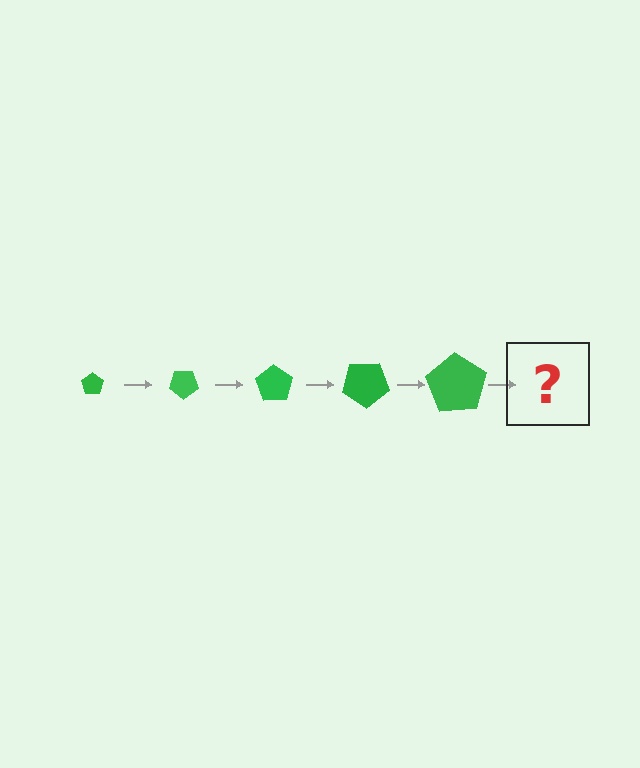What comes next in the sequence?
The next element should be a pentagon, larger than the previous one and rotated 175 degrees from the start.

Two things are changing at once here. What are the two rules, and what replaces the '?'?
The two rules are that the pentagon grows larger each step and it rotates 35 degrees each step. The '?' should be a pentagon, larger than the previous one and rotated 175 degrees from the start.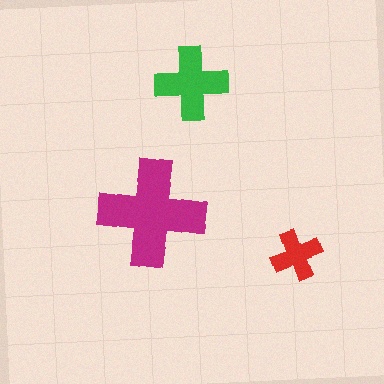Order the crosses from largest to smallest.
the magenta one, the green one, the red one.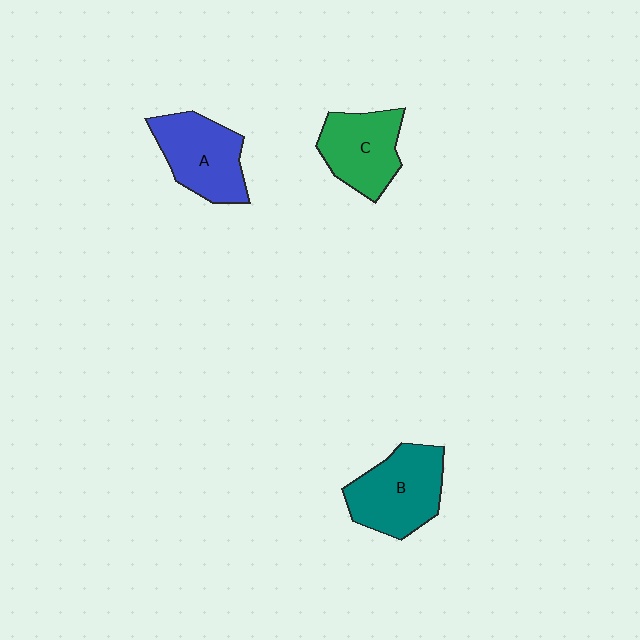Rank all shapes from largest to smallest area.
From largest to smallest: B (teal), A (blue), C (green).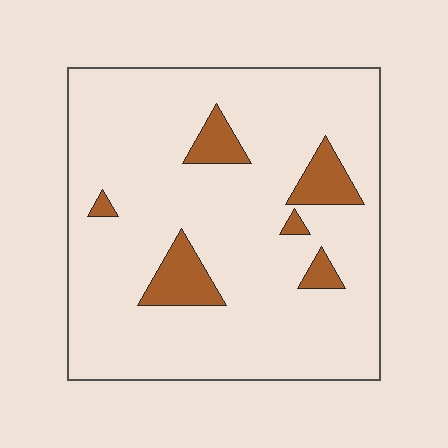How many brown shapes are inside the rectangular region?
6.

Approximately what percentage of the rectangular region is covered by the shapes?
Approximately 10%.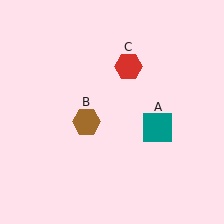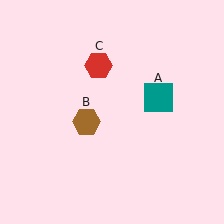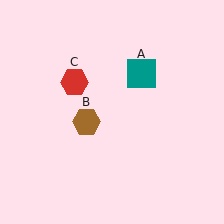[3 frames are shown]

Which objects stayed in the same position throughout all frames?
Brown hexagon (object B) remained stationary.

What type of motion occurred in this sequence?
The teal square (object A), red hexagon (object C) rotated counterclockwise around the center of the scene.